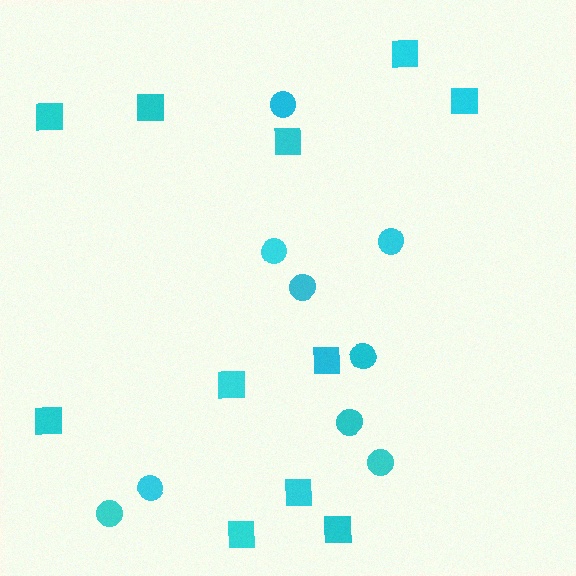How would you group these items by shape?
There are 2 groups: one group of squares (11) and one group of circles (9).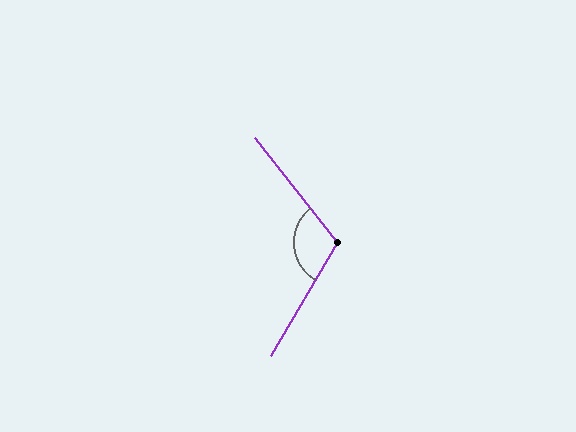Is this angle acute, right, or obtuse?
It is obtuse.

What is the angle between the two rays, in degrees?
Approximately 111 degrees.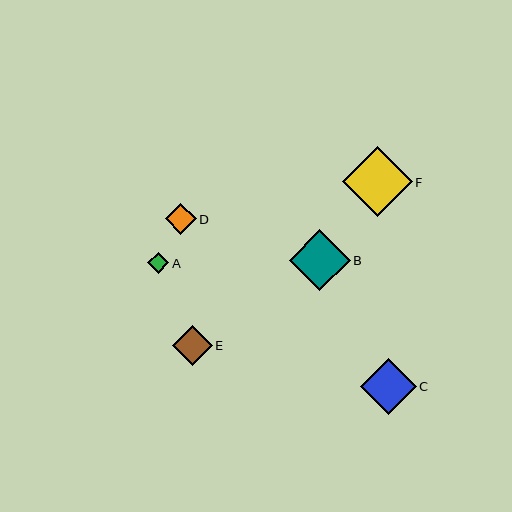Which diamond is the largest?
Diamond F is the largest with a size of approximately 70 pixels.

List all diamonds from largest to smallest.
From largest to smallest: F, B, C, E, D, A.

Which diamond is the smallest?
Diamond A is the smallest with a size of approximately 21 pixels.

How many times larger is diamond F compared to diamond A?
Diamond F is approximately 3.4 times the size of diamond A.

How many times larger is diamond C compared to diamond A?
Diamond C is approximately 2.7 times the size of diamond A.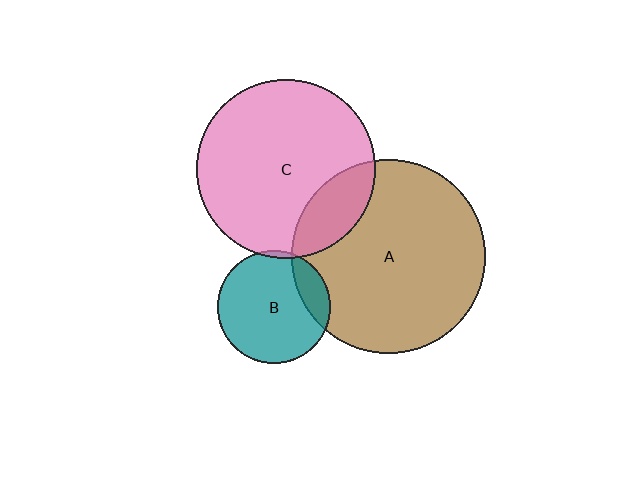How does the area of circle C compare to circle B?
Approximately 2.5 times.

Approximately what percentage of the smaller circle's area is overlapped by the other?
Approximately 20%.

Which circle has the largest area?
Circle A (brown).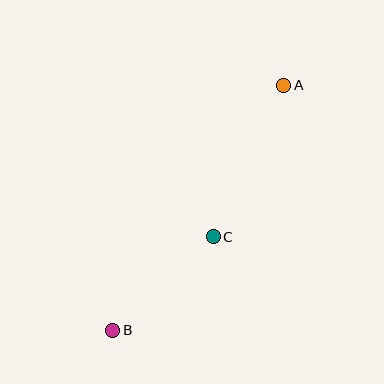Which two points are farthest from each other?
Points A and B are farthest from each other.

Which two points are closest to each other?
Points B and C are closest to each other.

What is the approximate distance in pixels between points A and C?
The distance between A and C is approximately 167 pixels.